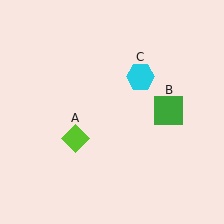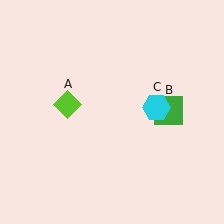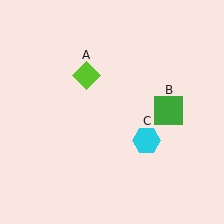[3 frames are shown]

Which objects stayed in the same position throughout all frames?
Green square (object B) remained stationary.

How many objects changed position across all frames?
2 objects changed position: lime diamond (object A), cyan hexagon (object C).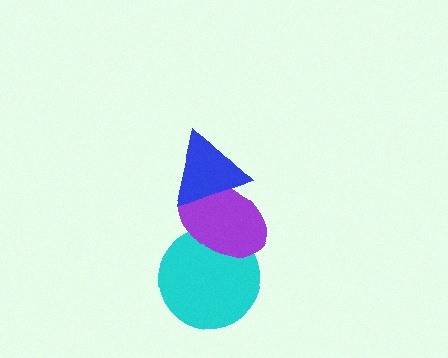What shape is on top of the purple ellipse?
The blue triangle is on top of the purple ellipse.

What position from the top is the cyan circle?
The cyan circle is 3rd from the top.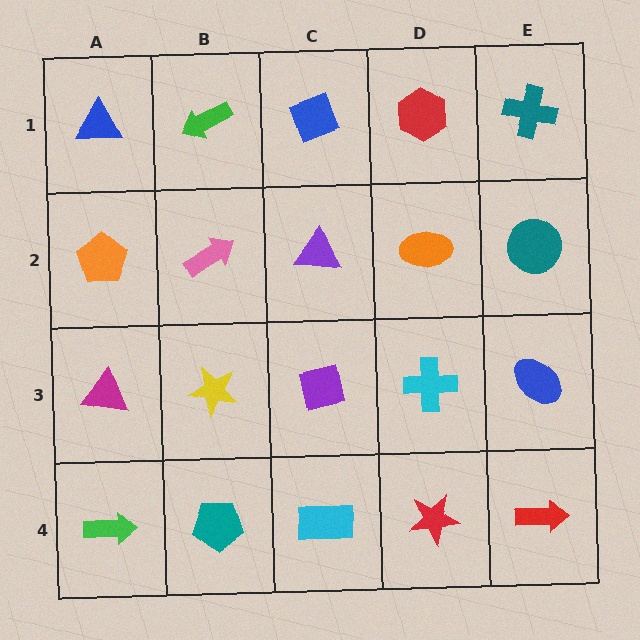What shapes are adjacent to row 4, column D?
A cyan cross (row 3, column D), a cyan rectangle (row 4, column C), a red arrow (row 4, column E).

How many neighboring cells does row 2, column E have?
3.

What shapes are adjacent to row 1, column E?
A teal circle (row 2, column E), a red hexagon (row 1, column D).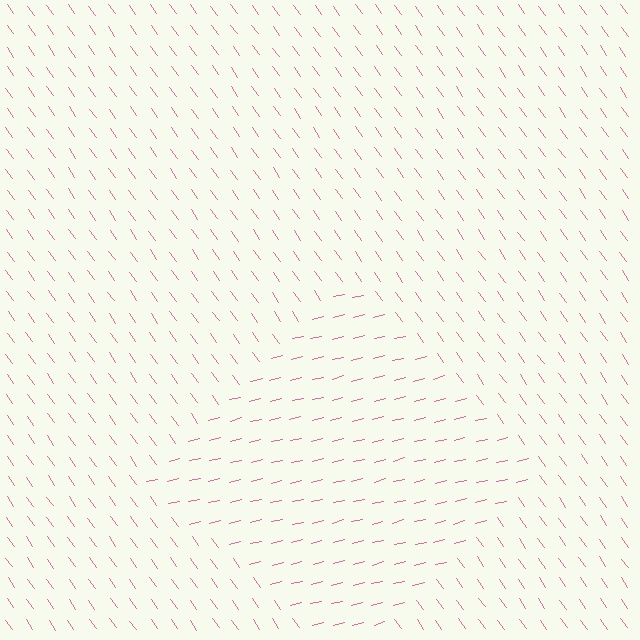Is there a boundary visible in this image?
Yes, there is a texture boundary formed by a change in line orientation.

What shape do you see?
I see a diamond.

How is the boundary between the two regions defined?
The boundary is defined purely by a change in line orientation (approximately 69 degrees difference). All lines are the same color and thickness.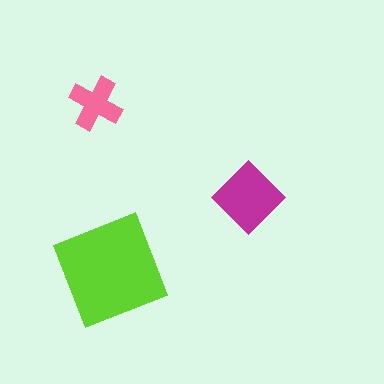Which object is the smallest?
The pink cross.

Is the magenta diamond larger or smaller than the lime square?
Smaller.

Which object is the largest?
The lime square.